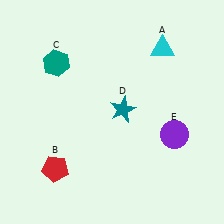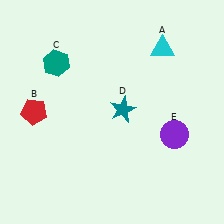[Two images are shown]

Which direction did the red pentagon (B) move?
The red pentagon (B) moved up.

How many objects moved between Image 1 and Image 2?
1 object moved between the two images.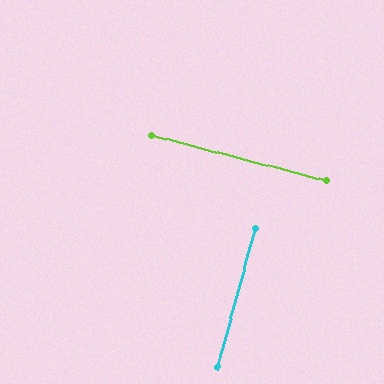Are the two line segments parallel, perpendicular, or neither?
Perpendicular — they meet at approximately 89°.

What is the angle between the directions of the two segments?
Approximately 89 degrees.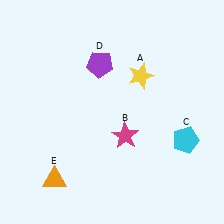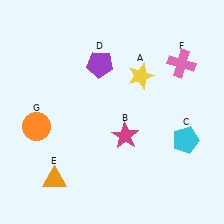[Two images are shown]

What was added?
A pink cross (F), an orange circle (G) were added in Image 2.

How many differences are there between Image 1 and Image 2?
There are 2 differences between the two images.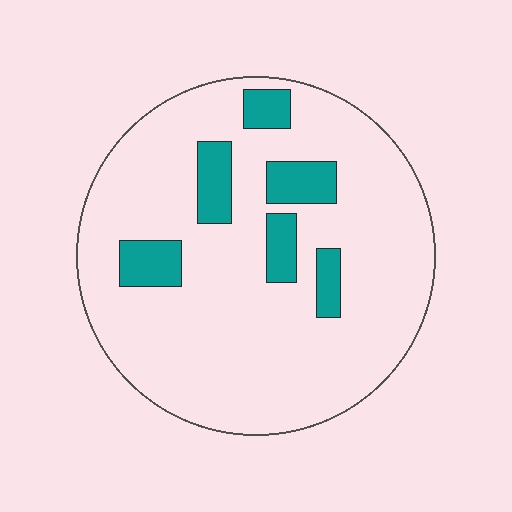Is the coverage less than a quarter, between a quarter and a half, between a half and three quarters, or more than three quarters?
Less than a quarter.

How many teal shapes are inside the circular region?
6.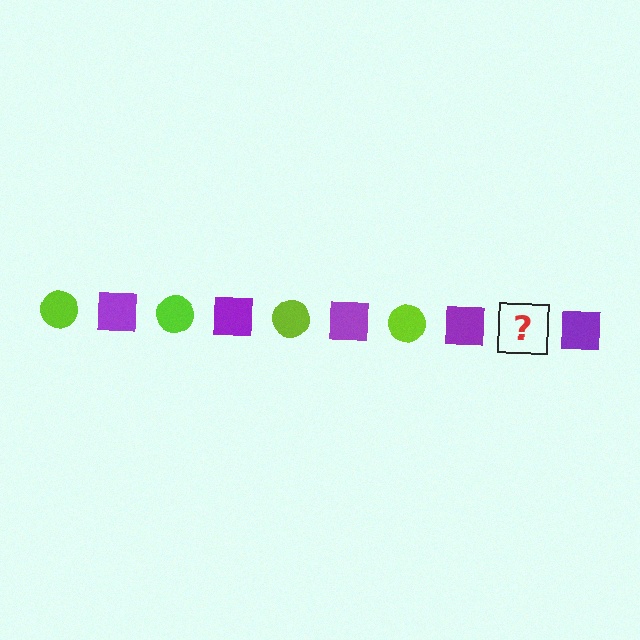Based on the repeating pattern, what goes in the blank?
The blank should be a lime circle.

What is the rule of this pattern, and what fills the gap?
The rule is that the pattern alternates between lime circle and purple square. The gap should be filled with a lime circle.